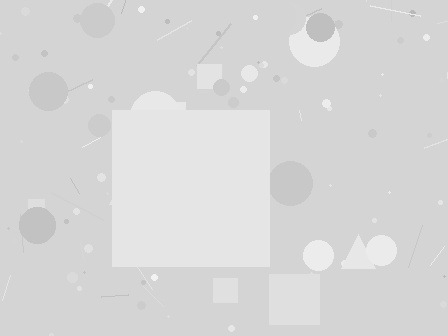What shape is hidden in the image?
A square is hidden in the image.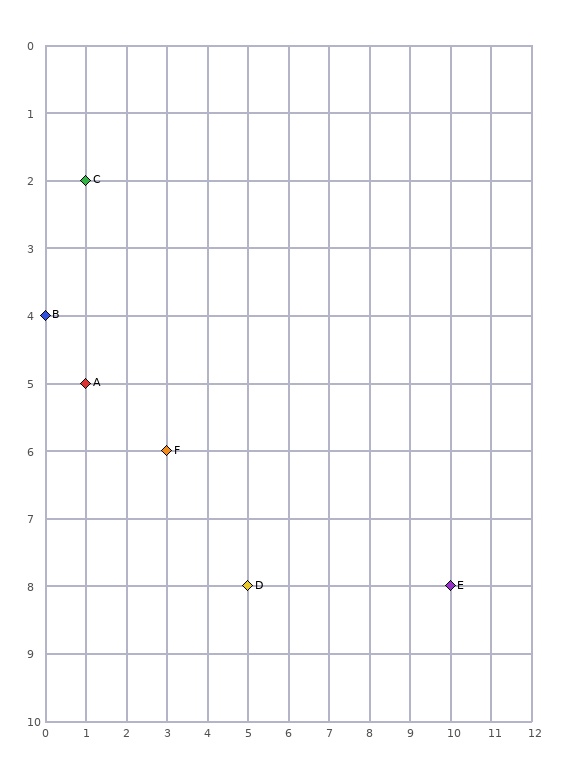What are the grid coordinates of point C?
Point C is at grid coordinates (1, 2).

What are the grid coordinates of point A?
Point A is at grid coordinates (1, 5).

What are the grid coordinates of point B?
Point B is at grid coordinates (0, 4).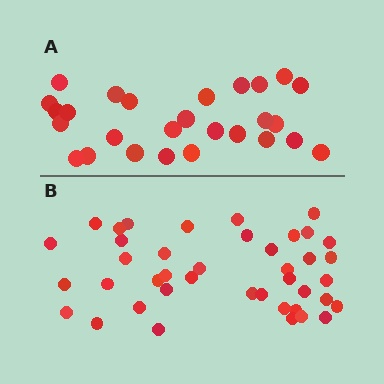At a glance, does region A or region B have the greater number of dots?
Region B (the bottom region) has more dots.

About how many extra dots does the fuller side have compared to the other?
Region B has approximately 15 more dots than region A.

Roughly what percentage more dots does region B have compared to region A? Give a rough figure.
About 50% more.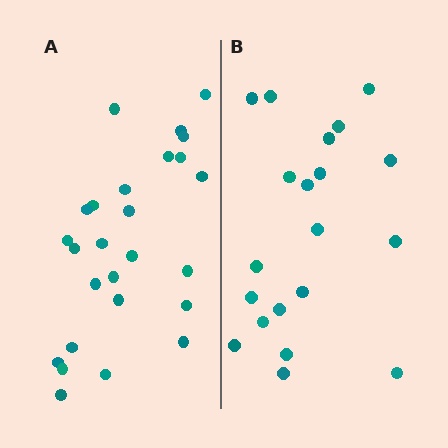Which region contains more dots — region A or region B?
Region A (the left region) has more dots.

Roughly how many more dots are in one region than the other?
Region A has about 6 more dots than region B.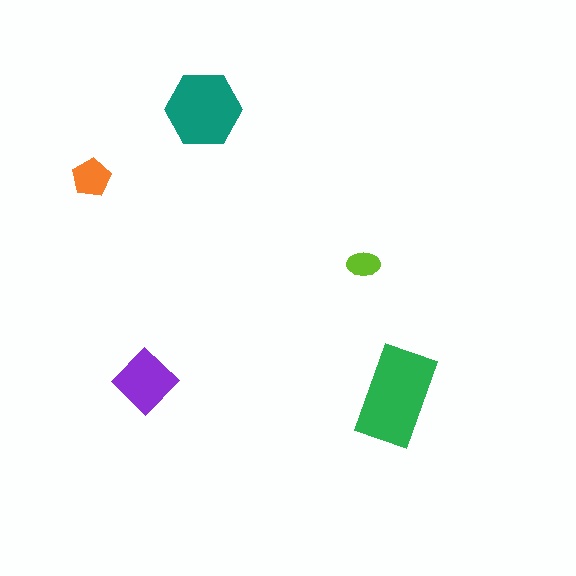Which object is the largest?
The green rectangle.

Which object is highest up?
The teal hexagon is topmost.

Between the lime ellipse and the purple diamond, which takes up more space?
The purple diamond.